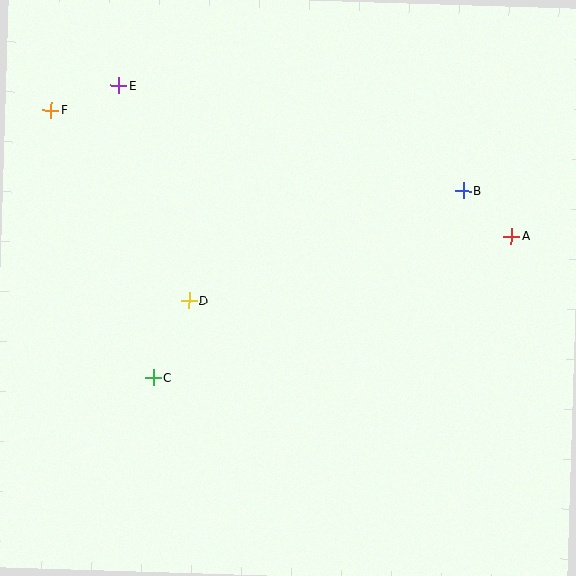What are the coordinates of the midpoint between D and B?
The midpoint between D and B is at (326, 246).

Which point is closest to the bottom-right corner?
Point A is closest to the bottom-right corner.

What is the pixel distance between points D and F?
The distance between D and F is 235 pixels.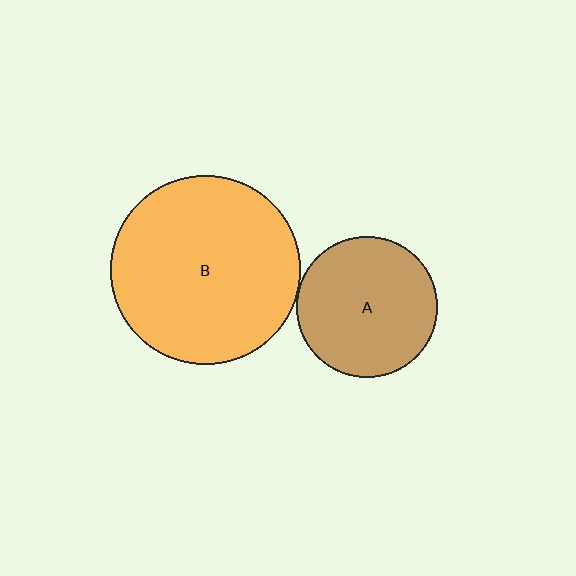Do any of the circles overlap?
No, none of the circles overlap.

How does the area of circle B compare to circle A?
Approximately 1.8 times.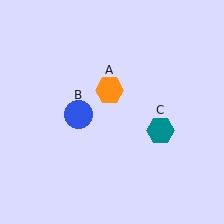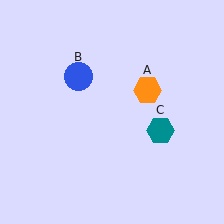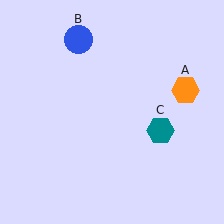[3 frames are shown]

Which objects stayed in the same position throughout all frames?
Teal hexagon (object C) remained stationary.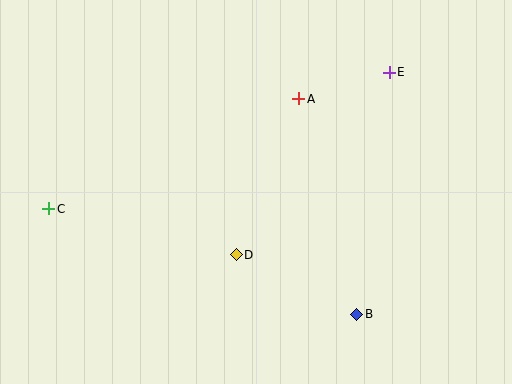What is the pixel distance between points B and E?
The distance between B and E is 244 pixels.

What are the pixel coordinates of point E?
Point E is at (389, 73).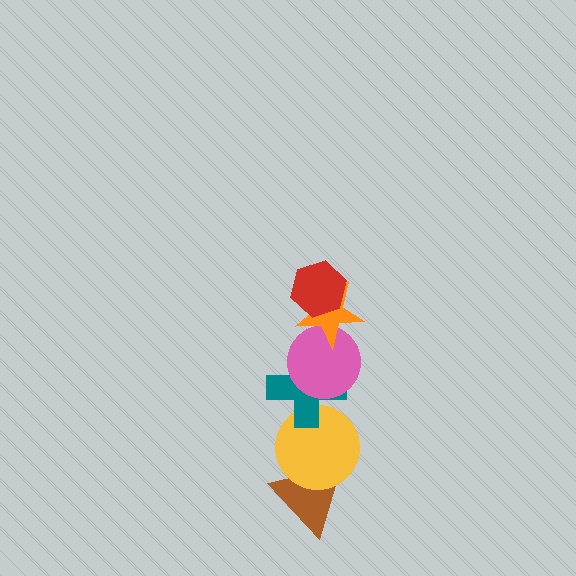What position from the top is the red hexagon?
The red hexagon is 1st from the top.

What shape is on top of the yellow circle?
The teal cross is on top of the yellow circle.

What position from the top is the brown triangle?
The brown triangle is 6th from the top.